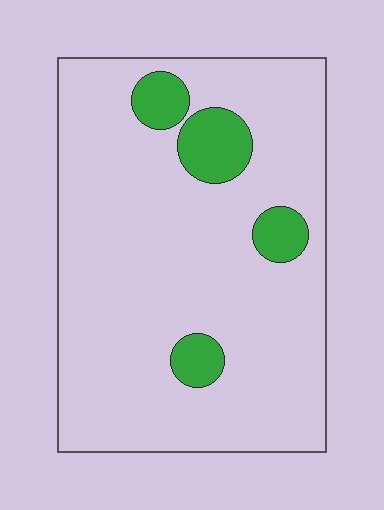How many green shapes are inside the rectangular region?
4.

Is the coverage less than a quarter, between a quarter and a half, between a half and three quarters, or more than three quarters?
Less than a quarter.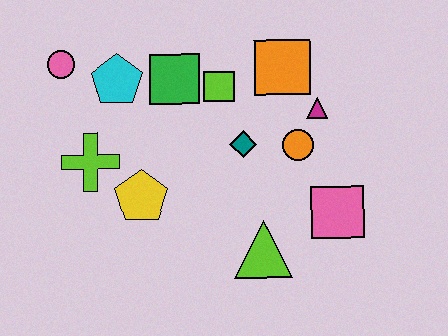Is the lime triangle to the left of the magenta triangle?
Yes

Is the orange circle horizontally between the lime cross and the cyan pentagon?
No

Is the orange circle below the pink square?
No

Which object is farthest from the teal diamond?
The pink circle is farthest from the teal diamond.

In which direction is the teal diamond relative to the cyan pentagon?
The teal diamond is to the right of the cyan pentagon.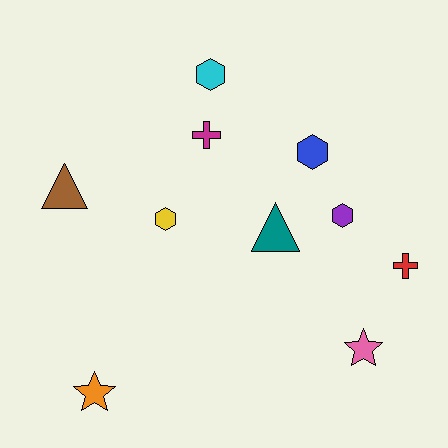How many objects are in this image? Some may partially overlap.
There are 10 objects.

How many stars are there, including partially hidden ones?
There are 2 stars.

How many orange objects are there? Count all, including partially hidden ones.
There is 1 orange object.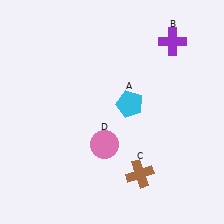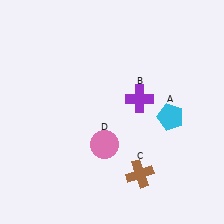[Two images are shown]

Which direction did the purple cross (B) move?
The purple cross (B) moved down.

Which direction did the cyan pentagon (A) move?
The cyan pentagon (A) moved right.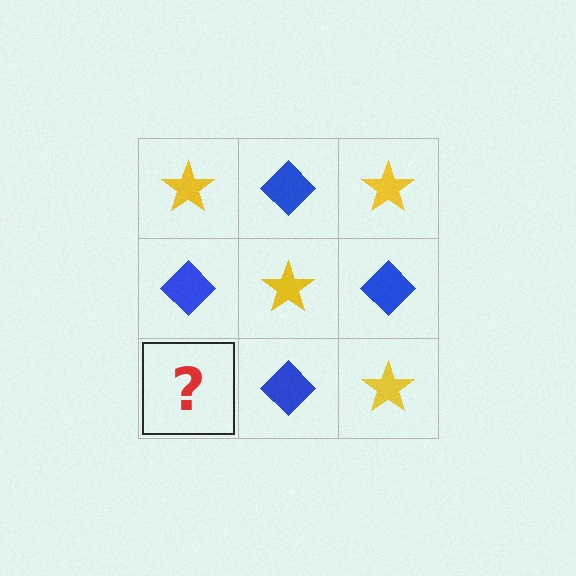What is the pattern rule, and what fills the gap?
The rule is that it alternates yellow star and blue diamond in a checkerboard pattern. The gap should be filled with a yellow star.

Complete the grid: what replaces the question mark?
The question mark should be replaced with a yellow star.